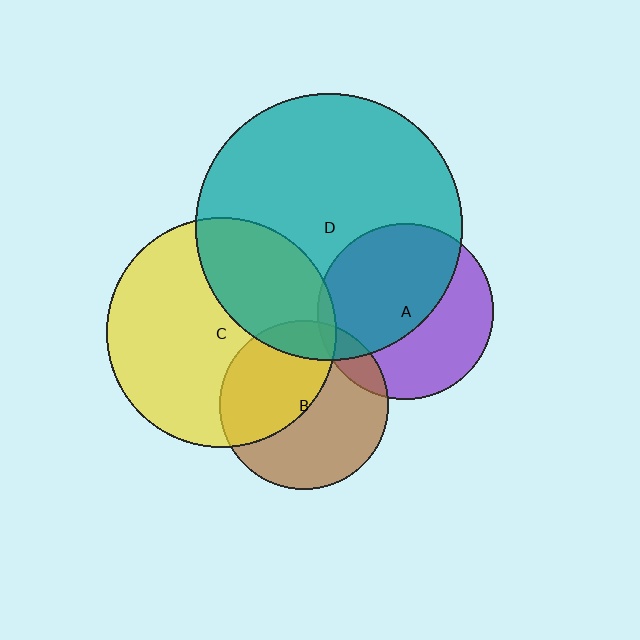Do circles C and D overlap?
Yes.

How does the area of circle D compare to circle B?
Approximately 2.5 times.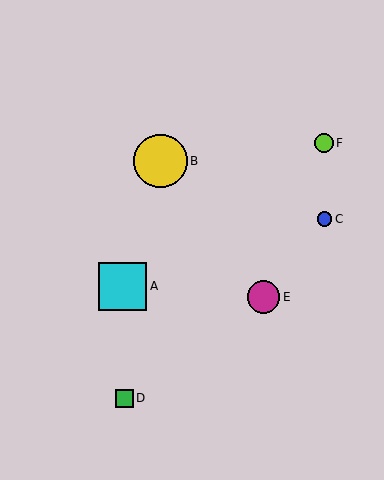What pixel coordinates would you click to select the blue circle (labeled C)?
Click at (325, 219) to select the blue circle C.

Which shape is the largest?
The yellow circle (labeled B) is the largest.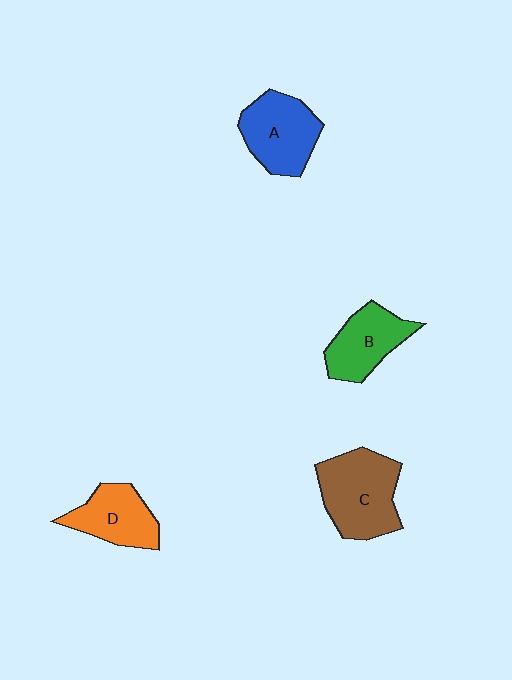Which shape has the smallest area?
Shape D (orange).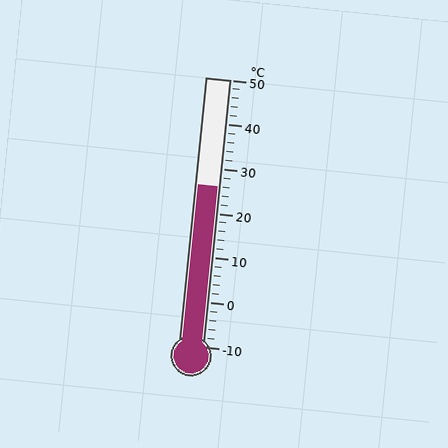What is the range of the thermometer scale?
The thermometer scale ranges from -10°C to 50°C.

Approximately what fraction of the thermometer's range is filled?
The thermometer is filled to approximately 60% of its range.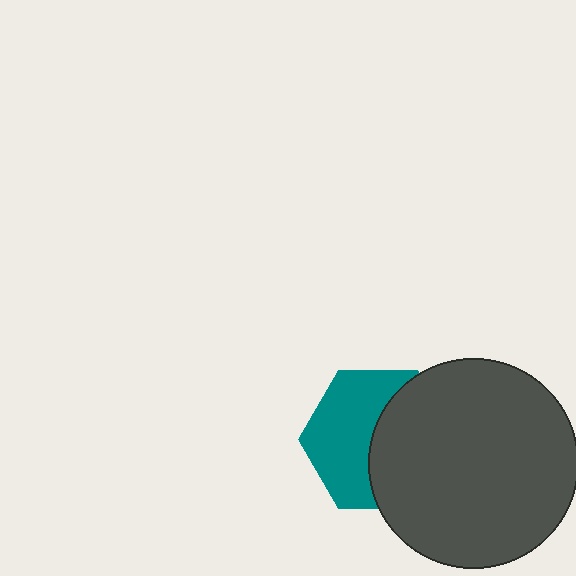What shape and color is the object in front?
The object in front is a dark gray circle.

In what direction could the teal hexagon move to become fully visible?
The teal hexagon could move left. That would shift it out from behind the dark gray circle entirely.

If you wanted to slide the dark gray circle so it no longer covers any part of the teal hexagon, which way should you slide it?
Slide it right — that is the most direct way to separate the two shapes.